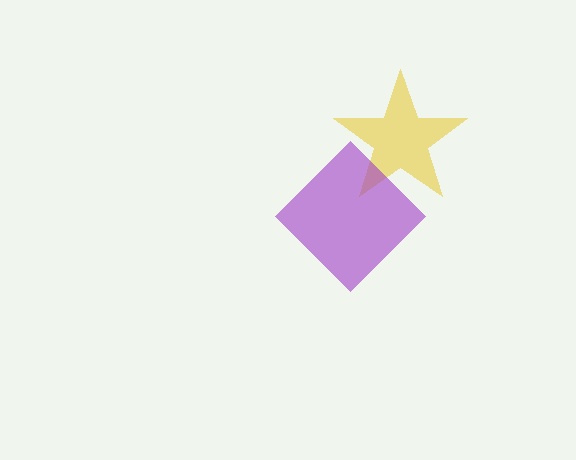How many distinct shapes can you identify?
There are 2 distinct shapes: a yellow star, a purple diamond.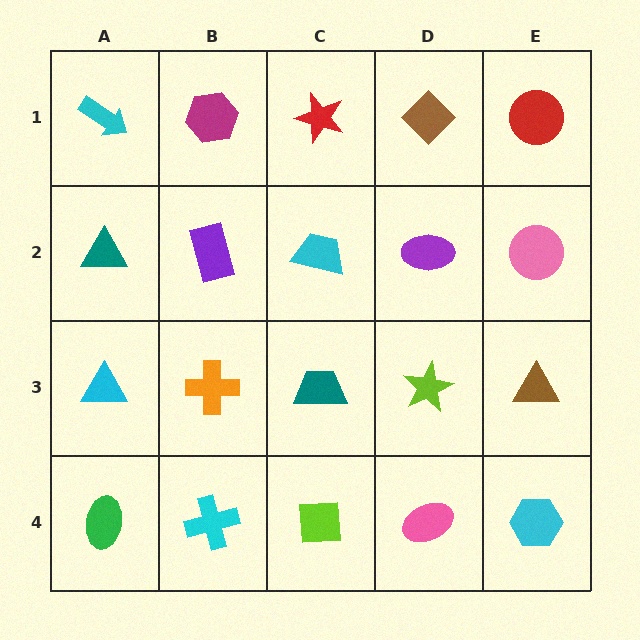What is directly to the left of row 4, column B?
A green ellipse.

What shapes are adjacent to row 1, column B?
A purple rectangle (row 2, column B), a cyan arrow (row 1, column A), a red star (row 1, column C).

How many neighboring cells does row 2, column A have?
3.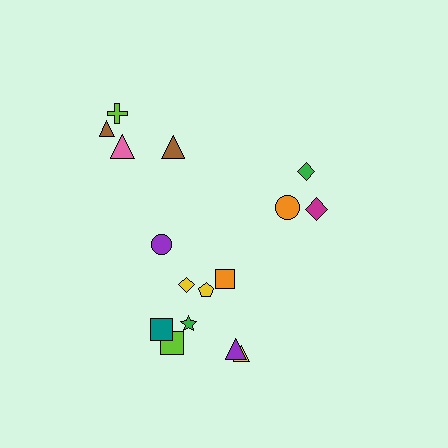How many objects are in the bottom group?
There are 8 objects.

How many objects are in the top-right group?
There are 3 objects.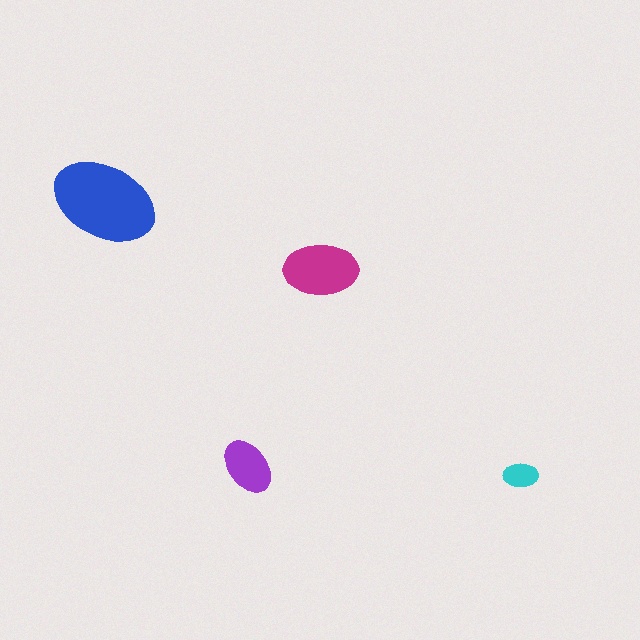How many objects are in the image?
There are 4 objects in the image.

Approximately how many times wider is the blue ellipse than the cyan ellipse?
About 3 times wider.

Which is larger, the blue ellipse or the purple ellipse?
The blue one.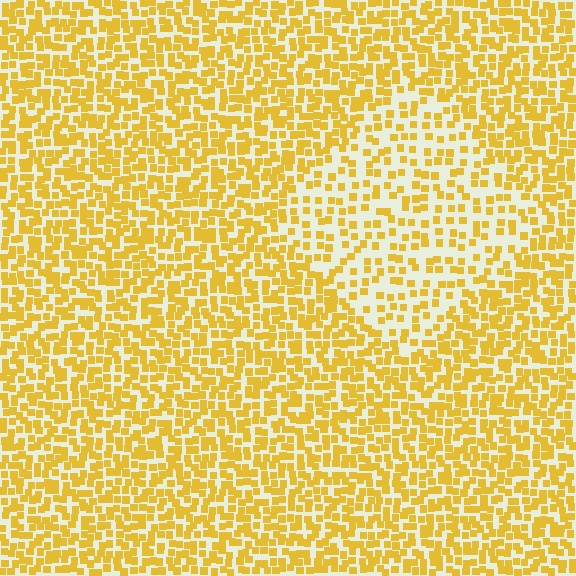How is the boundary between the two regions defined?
The boundary is defined by a change in element density (approximately 1.9x ratio). All elements are the same color, size, and shape.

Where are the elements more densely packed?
The elements are more densely packed outside the diamond boundary.